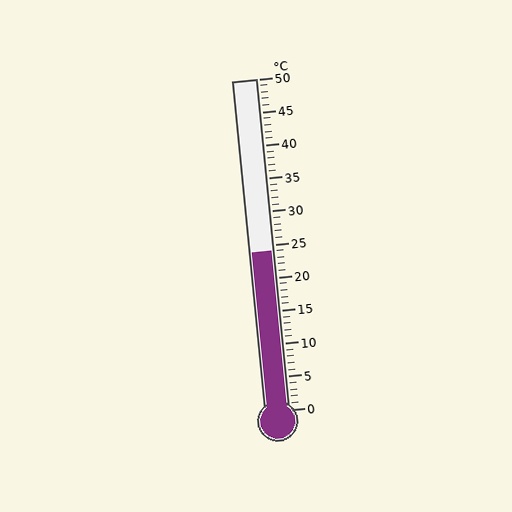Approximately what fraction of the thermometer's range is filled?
The thermometer is filled to approximately 50% of its range.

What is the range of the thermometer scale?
The thermometer scale ranges from 0°C to 50°C.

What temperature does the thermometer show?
The thermometer shows approximately 24°C.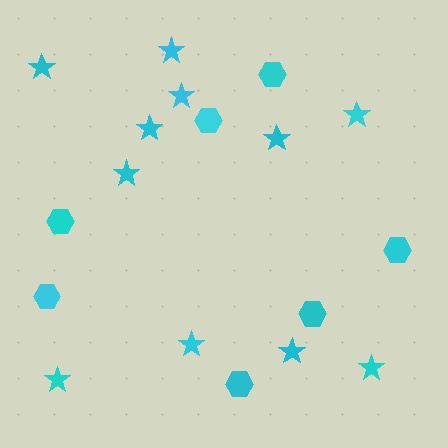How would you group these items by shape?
There are 2 groups: one group of hexagons (7) and one group of stars (11).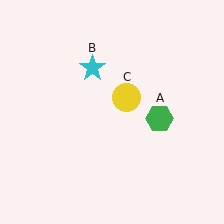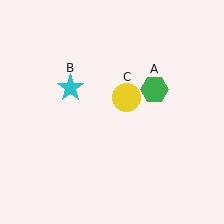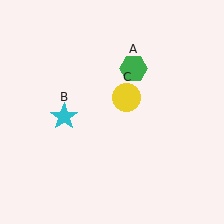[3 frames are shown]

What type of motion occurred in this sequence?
The green hexagon (object A), cyan star (object B) rotated counterclockwise around the center of the scene.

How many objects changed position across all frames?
2 objects changed position: green hexagon (object A), cyan star (object B).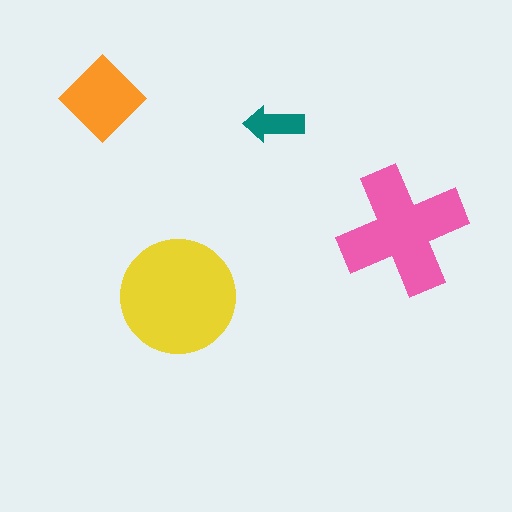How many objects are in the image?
There are 4 objects in the image.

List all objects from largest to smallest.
The yellow circle, the pink cross, the orange diamond, the teal arrow.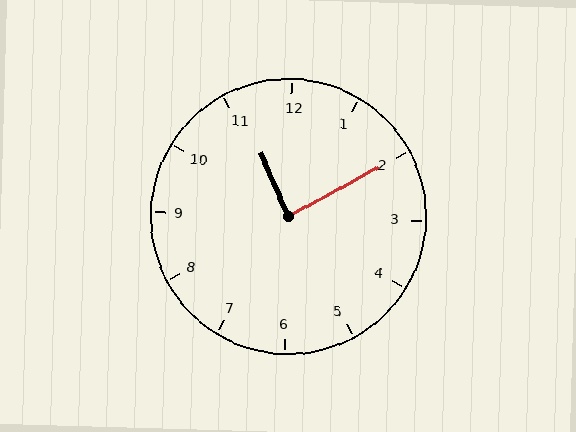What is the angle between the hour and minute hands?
Approximately 85 degrees.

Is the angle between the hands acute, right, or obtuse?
It is right.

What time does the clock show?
11:10.